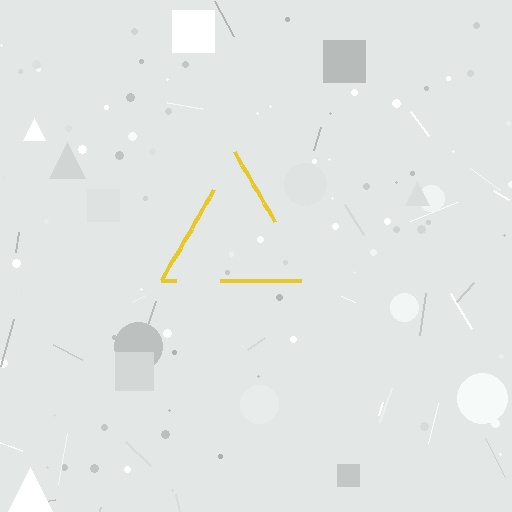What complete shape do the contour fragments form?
The contour fragments form a triangle.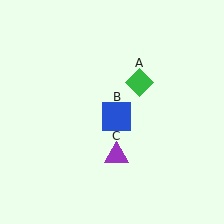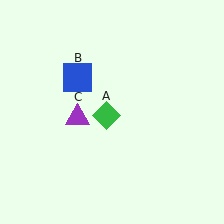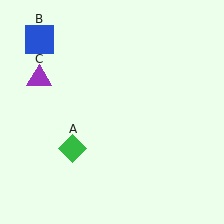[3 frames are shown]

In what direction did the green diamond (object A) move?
The green diamond (object A) moved down and to the left.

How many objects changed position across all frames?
3 objects changed position: green diamond (object A), blue square (object B), purple triangle (object C).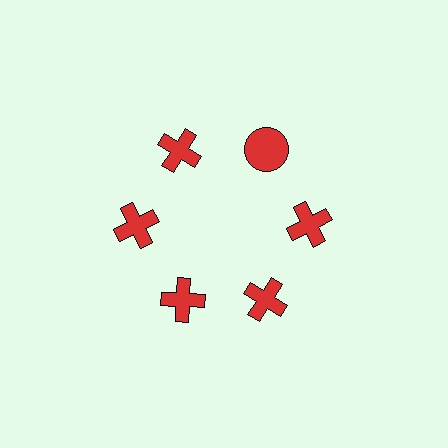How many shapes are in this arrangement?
There are 6 shapes arranged in a ring pattern.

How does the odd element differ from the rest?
It has a different shape: circle instead of cross.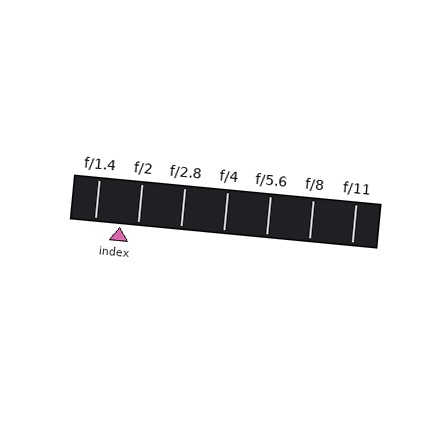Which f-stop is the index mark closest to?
The index mark is closest to f/2.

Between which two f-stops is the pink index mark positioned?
The index mark is between f/1.4 and f/2.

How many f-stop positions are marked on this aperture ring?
There are 7 f-stop positions marked.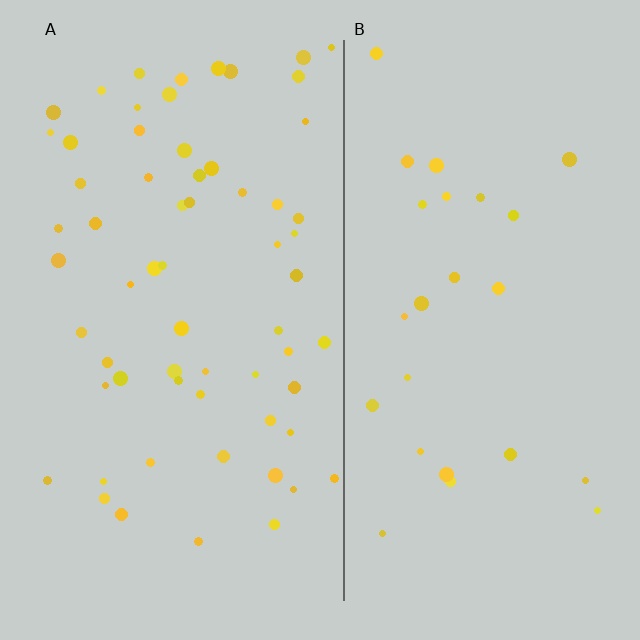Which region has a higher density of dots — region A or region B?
A (the left).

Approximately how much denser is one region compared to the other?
Approximately 2.4× — region A over region B.